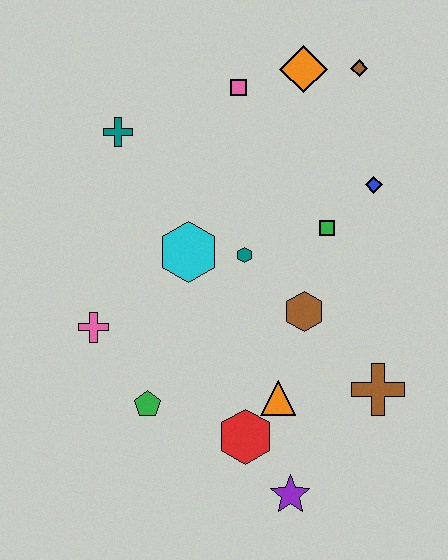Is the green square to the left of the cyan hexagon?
No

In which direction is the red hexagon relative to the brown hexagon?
The red hexagon is below the brown hexagon.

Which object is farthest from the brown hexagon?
The teal cross is farthest from the brown hexagon.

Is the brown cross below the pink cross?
Yes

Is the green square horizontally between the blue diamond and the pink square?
Yes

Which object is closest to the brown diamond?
The orange diamond is closest to the brown diamond.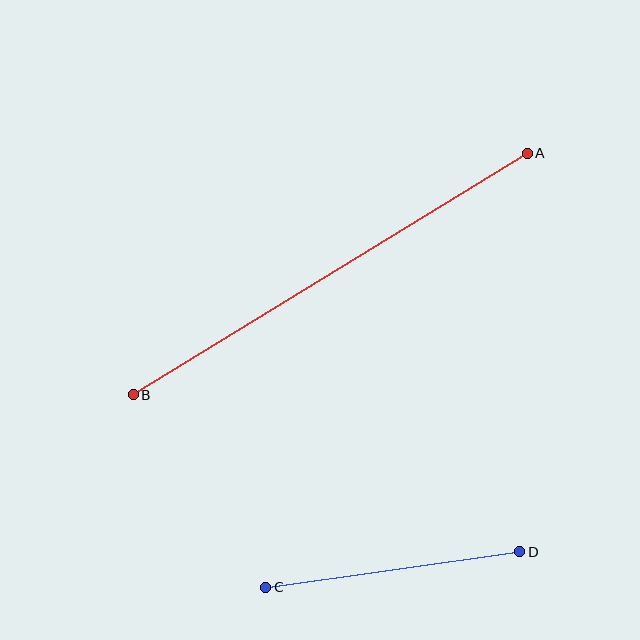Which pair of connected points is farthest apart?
Points A and B are farthest apart.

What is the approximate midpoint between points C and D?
The midpoint is at approximately (393, 569) pixels.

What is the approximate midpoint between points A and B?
The midpoint is at approximately (330, 274) pixels.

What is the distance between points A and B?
The distance is approximately 462 pixels.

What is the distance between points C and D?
The distance is approximately 256 pixels.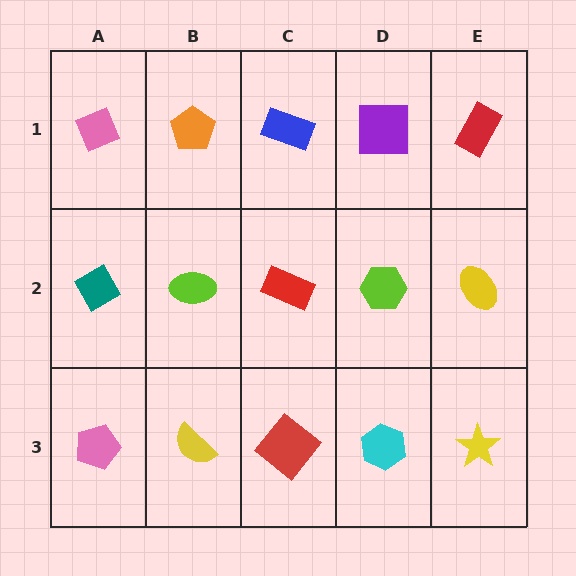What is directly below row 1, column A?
A teal diamond.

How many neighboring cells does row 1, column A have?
2.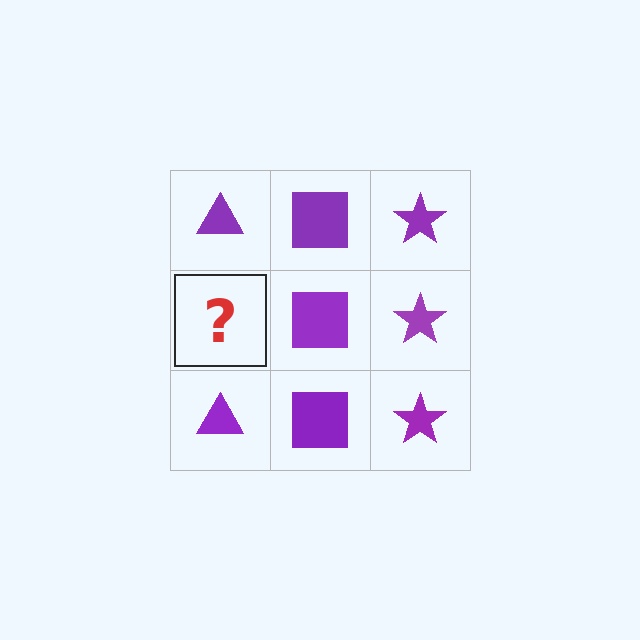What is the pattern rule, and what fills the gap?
The rule is that each column has a consistent shape. The gap should be filled with a purple triangle.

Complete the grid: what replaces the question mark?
The question mark should be replaced with a purple triangle.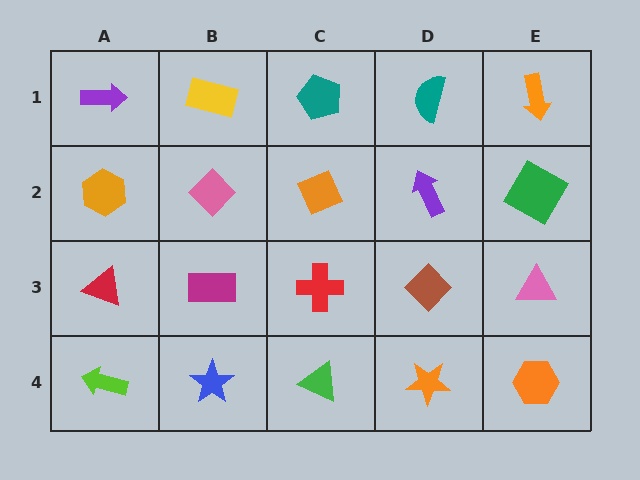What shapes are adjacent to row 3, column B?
A pink diamond (row 2, column B), a blue star (row 4, column B), a red triangle (row 3, column A), a red cross (row 3, column C).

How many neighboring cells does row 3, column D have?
4.